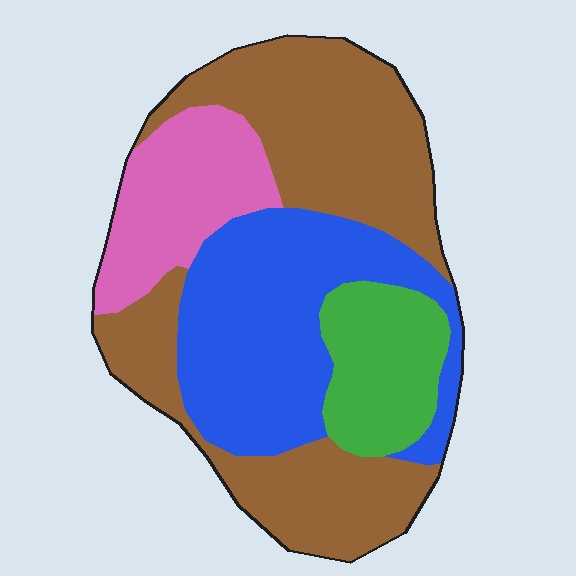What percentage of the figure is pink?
Pink covers roughly 15% of the figure.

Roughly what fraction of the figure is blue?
Blue takes up about one third (1/3) of the figure.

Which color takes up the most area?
Brown, at roughly 40%.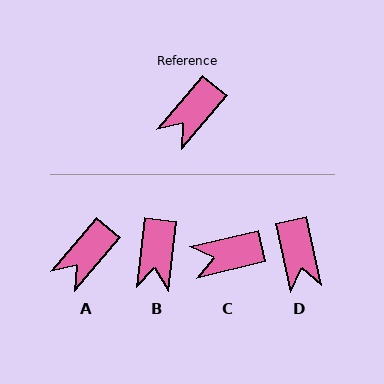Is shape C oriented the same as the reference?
No, it is off by about 37 degrees.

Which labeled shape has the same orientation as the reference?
A.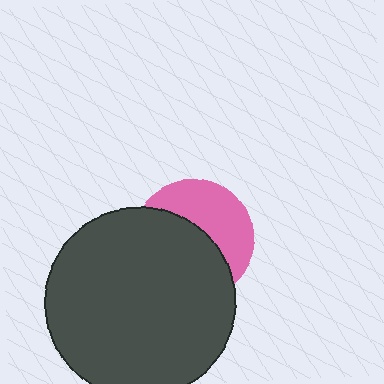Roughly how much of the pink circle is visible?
A small part of it is visible (roughly 43%).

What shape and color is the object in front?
The object in front is a dark gray circle.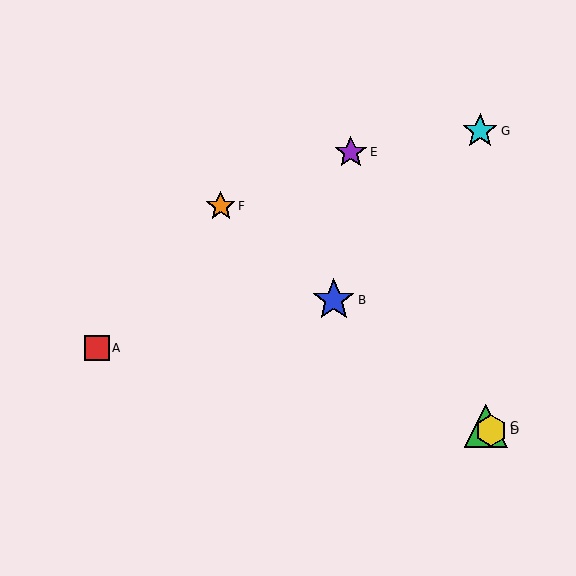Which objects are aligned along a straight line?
Objects B, C, D, F are aligned along a straight line.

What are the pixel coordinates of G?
Object G is at (480, 131).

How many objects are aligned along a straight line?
4 objects (B, C, D, F) are aligned along a straight line.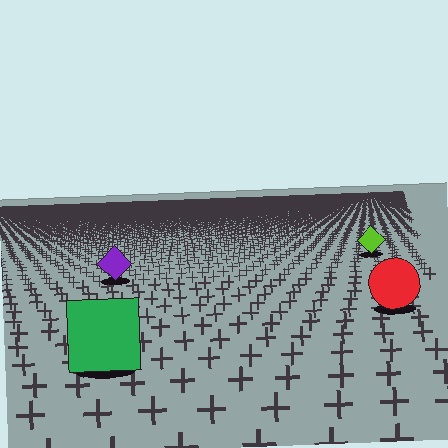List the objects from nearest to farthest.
From nearest to farthest: the green square, the red circle, the purple diamond, the lime diamond.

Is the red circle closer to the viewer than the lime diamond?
Yes. The red circle is closer — you can tell from the texture gradient: the ground texture is coarser near it.